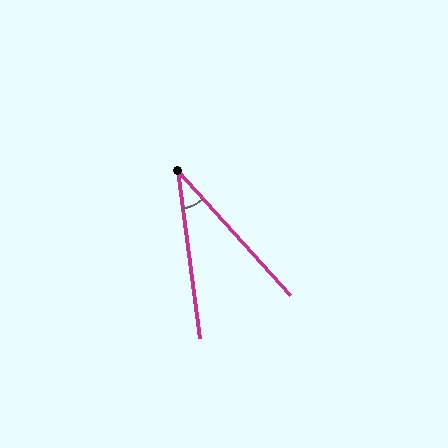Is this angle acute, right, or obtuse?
It is acute.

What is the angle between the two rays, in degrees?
Approximately 35 degrees.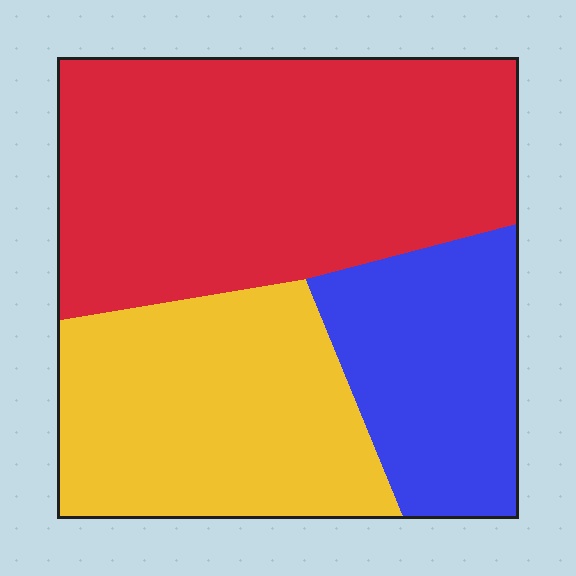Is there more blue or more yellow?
Yellow.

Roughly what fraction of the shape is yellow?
Yellow covers around 30% of the shape.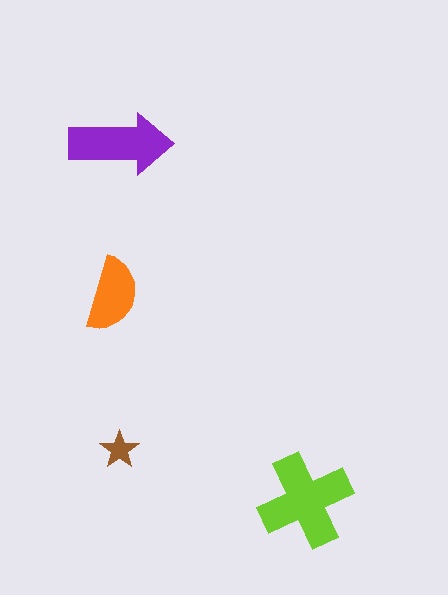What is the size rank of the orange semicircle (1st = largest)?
3rd.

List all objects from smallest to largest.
The brown star, the orange semicircle, the purple arrow, the lime cross.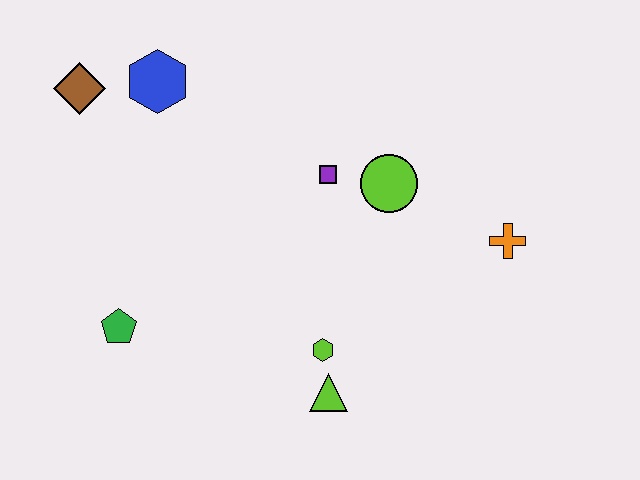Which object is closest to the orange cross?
The lime circle is closest to the orange cross.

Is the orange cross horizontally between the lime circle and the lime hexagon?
No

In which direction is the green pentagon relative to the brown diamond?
The green pentagon is below the brown diamond.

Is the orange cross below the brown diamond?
Yes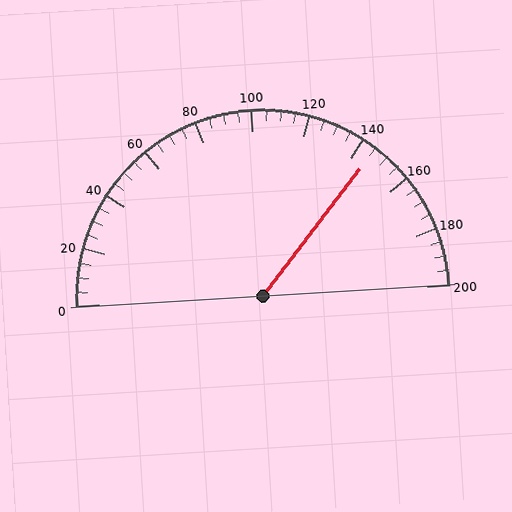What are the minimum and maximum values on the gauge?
The gauge ranges from 0 to 200.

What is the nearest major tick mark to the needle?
The nearest major tick mark is 140.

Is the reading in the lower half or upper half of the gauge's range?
The reading is in the upper half of the range (0 to 200).